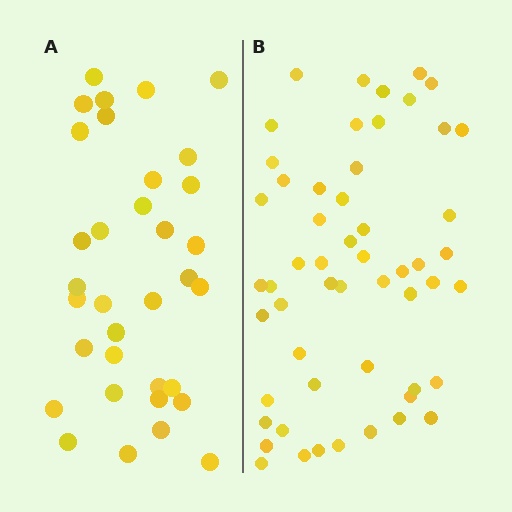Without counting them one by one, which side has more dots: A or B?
Region B (the right region) has more dots.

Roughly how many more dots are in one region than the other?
Region B has approximately 20 more dots than region A.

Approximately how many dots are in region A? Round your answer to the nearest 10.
About 30 dots. (The exact count is 34, which rounds to 30.)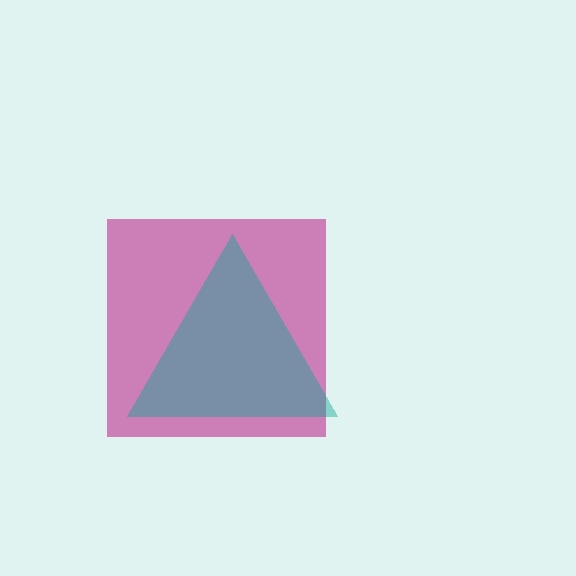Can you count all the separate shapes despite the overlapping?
Yes, there are 2 separate shapes.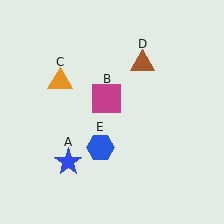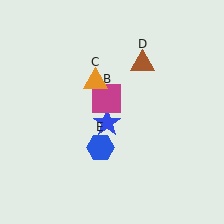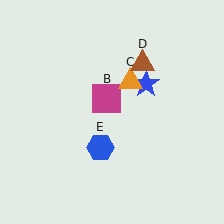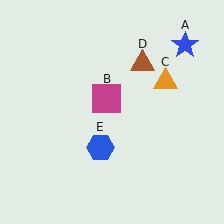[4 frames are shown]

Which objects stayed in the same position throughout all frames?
Magenta square (object B) and brown triangle (object D) and blue hexagon (object E) remained stationary.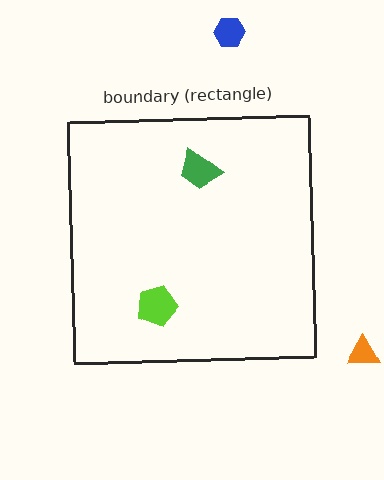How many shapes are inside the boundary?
2 inside, 2 outside.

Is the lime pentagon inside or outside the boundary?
Inside.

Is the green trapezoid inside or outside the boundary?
Inside.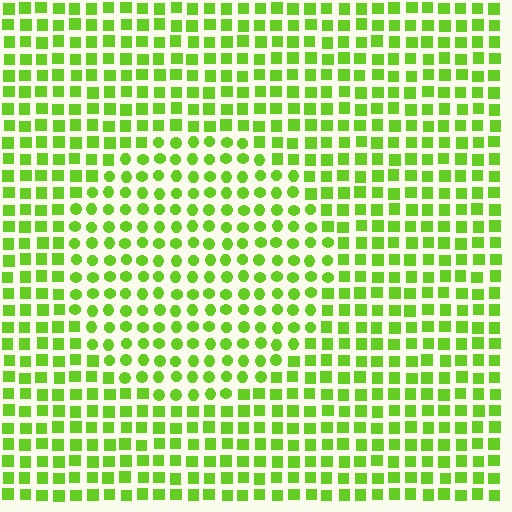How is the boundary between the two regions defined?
The boundary is defined by a change in element shape: circles inside vs. squares outside. All elements share the same color and spacing.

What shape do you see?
I see a circle.